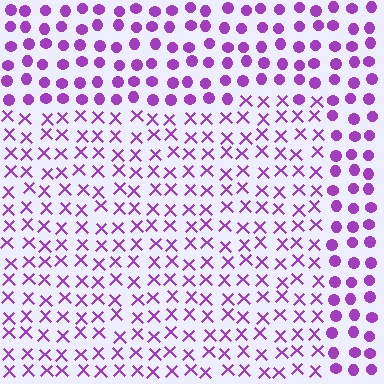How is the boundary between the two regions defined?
The boundary is defined by a change in element shape: X marks inside vs. circles outside. All elements share the same color and spacing.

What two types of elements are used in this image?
The image uses X marks inside the rectangle region and circles outside it.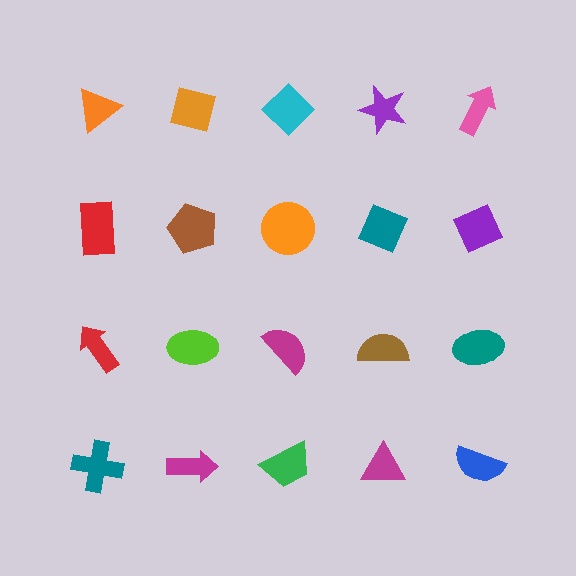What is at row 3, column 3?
A magenta semicircle.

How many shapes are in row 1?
5 shapes.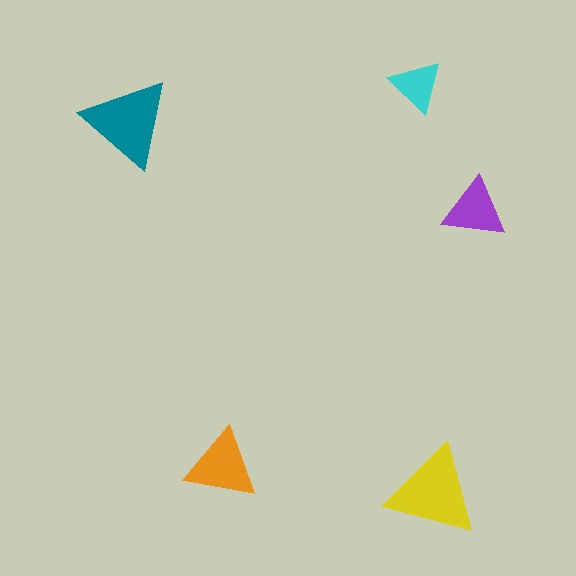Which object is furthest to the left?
The teal triangle is leftmost.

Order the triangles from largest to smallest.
the yellow one, the teal one, the orange one, the purple one, the cyan one.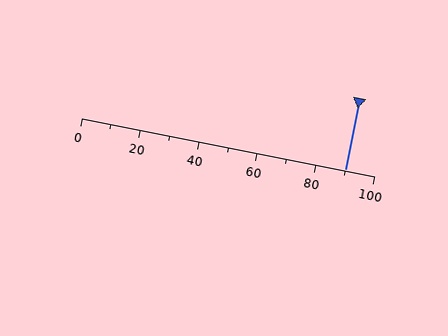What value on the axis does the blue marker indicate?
The marker indicates approximately 90.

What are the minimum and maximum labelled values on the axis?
The axis runs from 0 to 100.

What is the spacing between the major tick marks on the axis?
The major ticks are spaced 20 apart.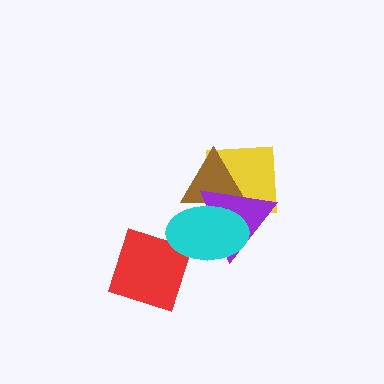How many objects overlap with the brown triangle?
3 objects overlap with the brown triangle.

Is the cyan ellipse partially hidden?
No, no other shape covers it.